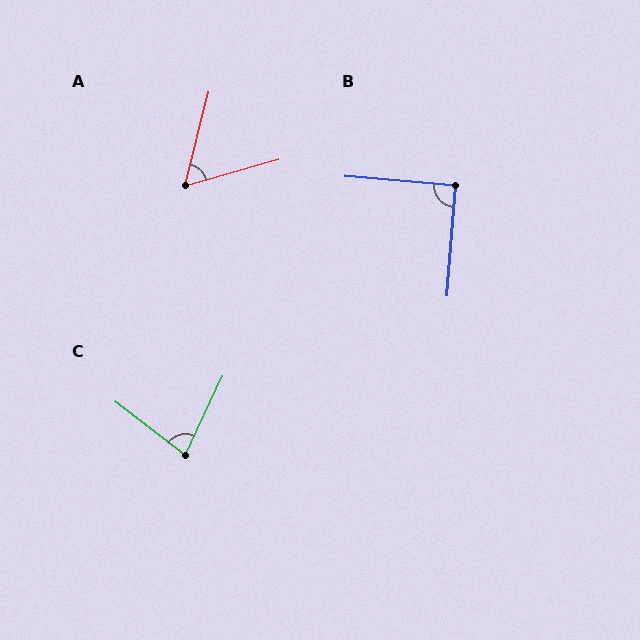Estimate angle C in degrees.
Approximately 77 degrees.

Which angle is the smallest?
A, at approximately 60 degrees.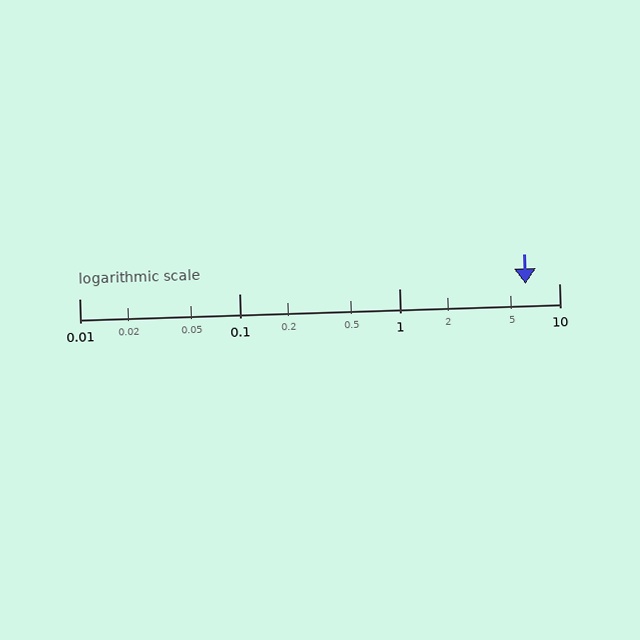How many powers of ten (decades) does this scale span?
The scale spans 3 decades, from 0.01 to 10.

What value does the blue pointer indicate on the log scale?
The pointer indicates approximately 6.2.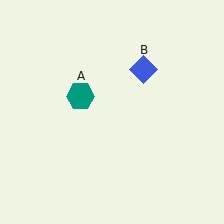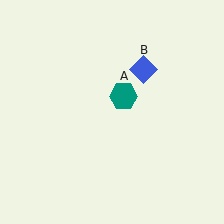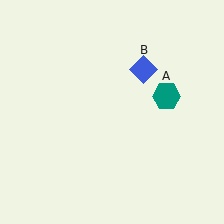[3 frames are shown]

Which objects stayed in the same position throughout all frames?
Blue diamond (object B) remained stationary.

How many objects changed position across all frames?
1 object changed position: teal hexagon (object A).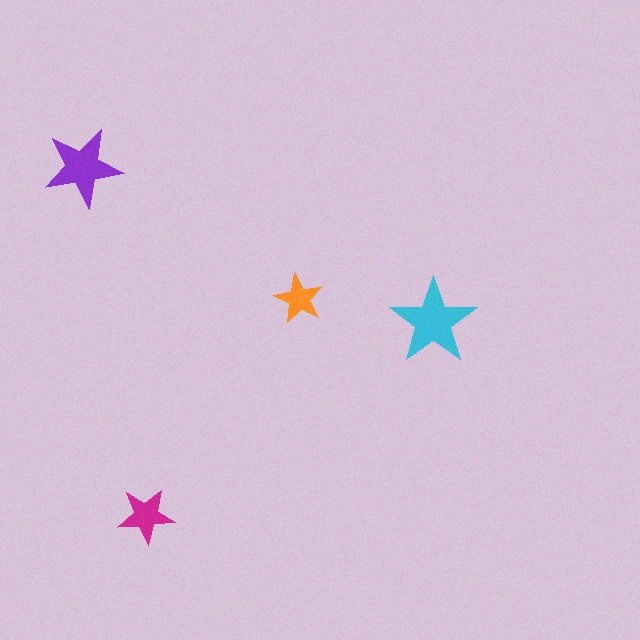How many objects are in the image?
There are 4 objects in the image.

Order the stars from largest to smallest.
the cyan one, the purple one, the magenta one, the orange one.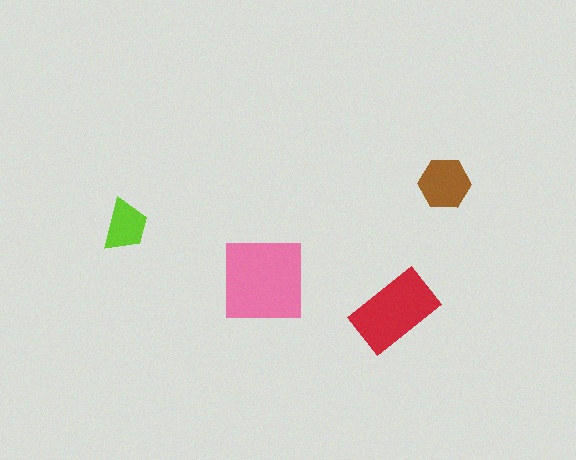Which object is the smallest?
The lime trapezoid.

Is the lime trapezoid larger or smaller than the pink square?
Smaller.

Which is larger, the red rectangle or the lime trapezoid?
The red rectangle.